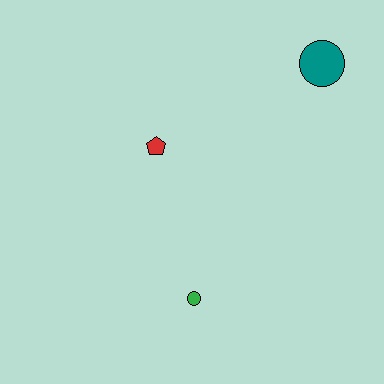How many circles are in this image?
There are 2 circles.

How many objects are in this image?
There are 3 objects.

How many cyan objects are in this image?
There are no cyan objects.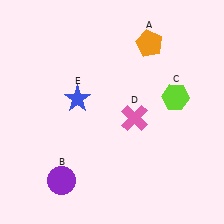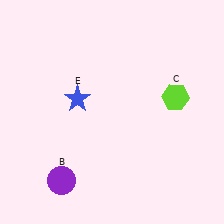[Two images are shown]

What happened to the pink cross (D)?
The pink cross (D) was removed in Image 2. It was in the bottom-right area of Image 1.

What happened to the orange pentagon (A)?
The orange pentagon (A) was removed in Image 2. It was in the top-right area of Image 1.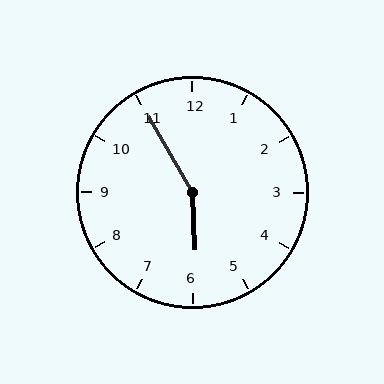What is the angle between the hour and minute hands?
Approximately 152 degrees.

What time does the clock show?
5:55.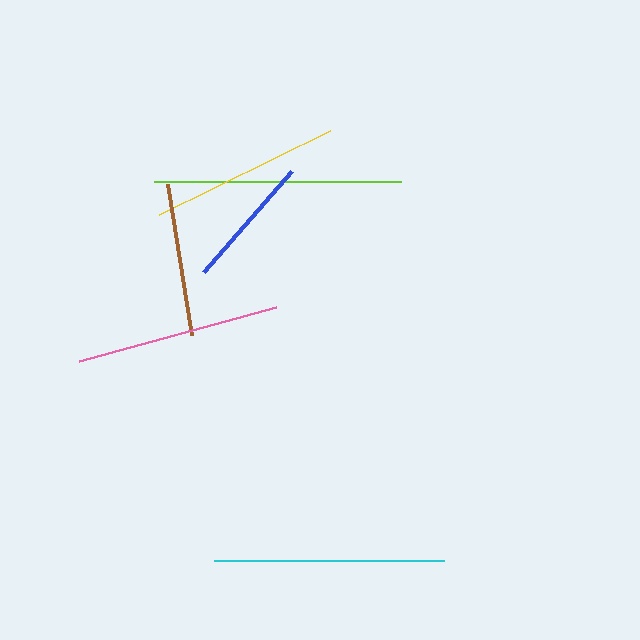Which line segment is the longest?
The lime line is the longest at approximately 247 pixels.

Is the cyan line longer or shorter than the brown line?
The cyan line is longer than the brown line.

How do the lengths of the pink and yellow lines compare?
The pink and yellow lines are approximately the same length.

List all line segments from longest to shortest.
From longest to shortest: lime, cyan, pink, yellow, brown, blue.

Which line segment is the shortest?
The blue line is the shortest at approximately 133 pixels.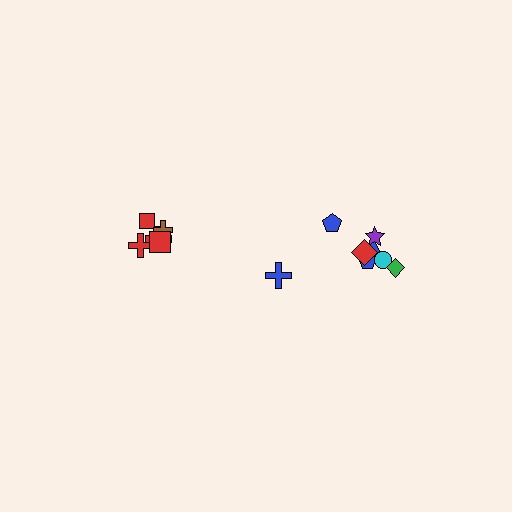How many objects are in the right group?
There are 8 objects.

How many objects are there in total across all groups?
There are 13 objects.